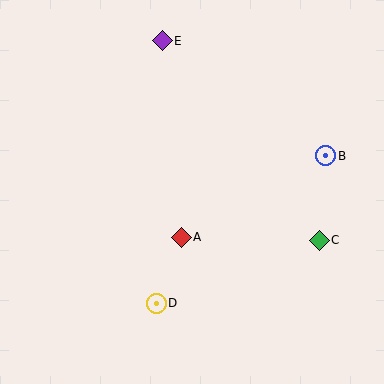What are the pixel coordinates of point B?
Point B is at (326, 156).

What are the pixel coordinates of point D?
Point D is at (156, 303).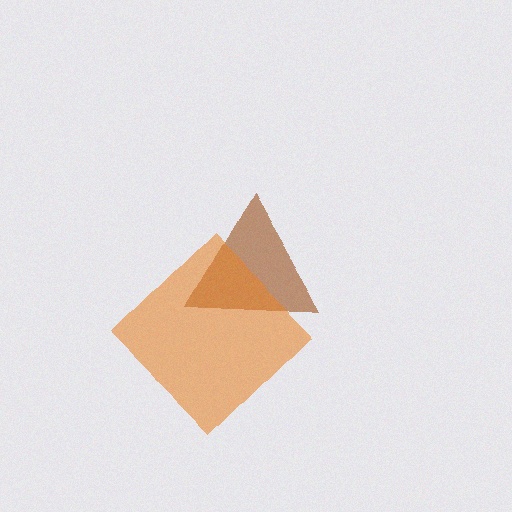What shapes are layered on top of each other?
The layered shapes are: a brown triangle, an orange diamond.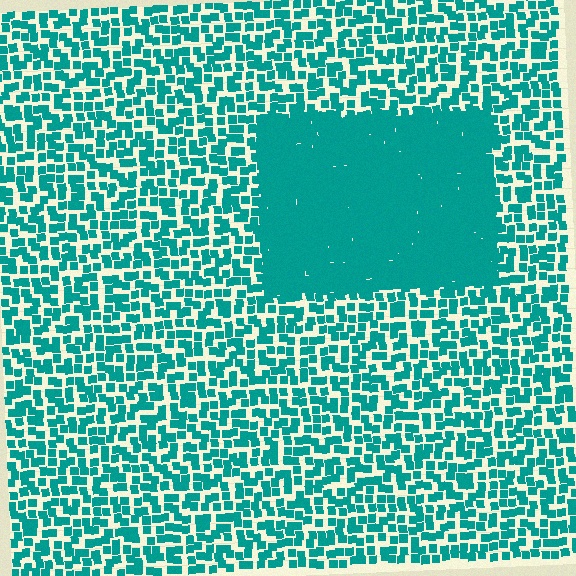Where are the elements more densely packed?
The elements are more densely packed inside the rectangle boundary.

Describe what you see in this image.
The image contains small teal elements arranged at two different densities. A rectangle-shaped region is visible where the elements are more densely packed than the surrounding area.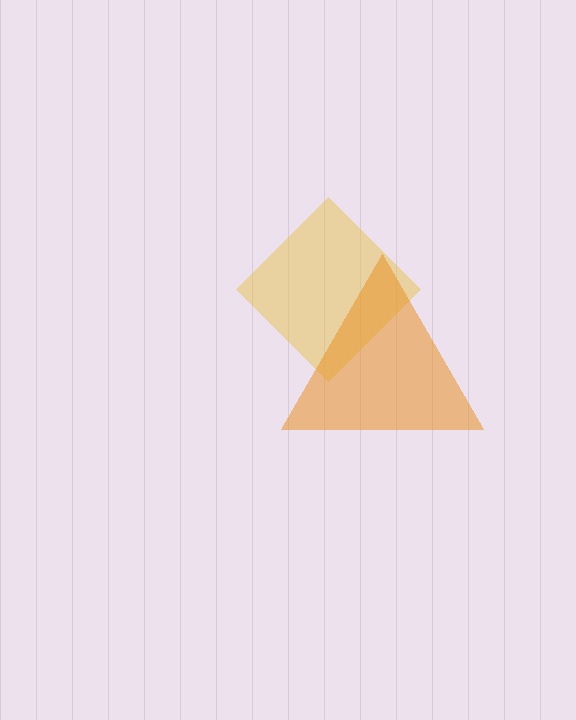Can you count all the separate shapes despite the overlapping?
Yes, there are 2 separate shapes.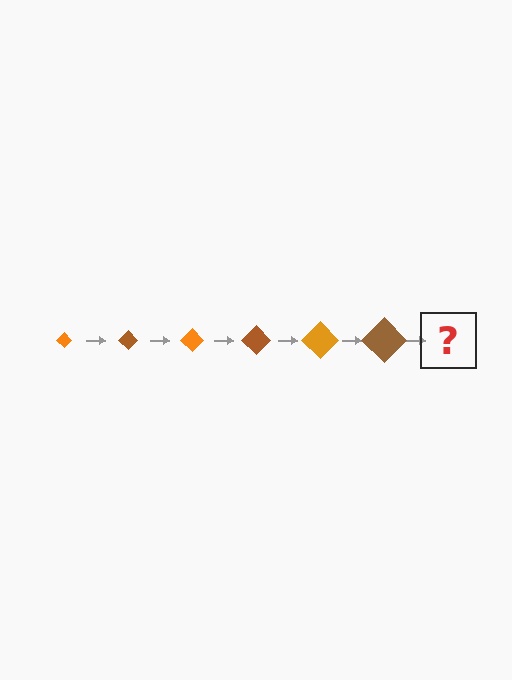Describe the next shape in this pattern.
It should be an orange diamond, larger than the previous one.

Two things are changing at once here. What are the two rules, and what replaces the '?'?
The two rules are that the diamond grows larger each step and the color cycles through orange and brown. The '?' should be an orange diamond, larger than the previous one.